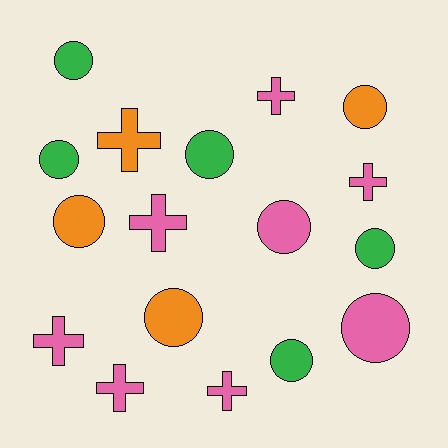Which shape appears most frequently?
Circle, with 10 objects.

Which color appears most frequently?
Pink, with 8 objects.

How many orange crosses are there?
There is 1 orange cross.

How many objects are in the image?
There are 17 objects.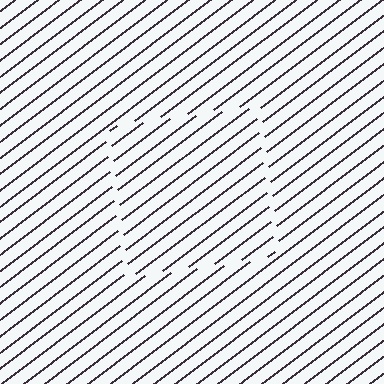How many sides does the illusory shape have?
4 sides — the line-ends trace a square.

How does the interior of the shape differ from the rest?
The interior of the shape contains the same grating, shifted by half a period — the contour is defined by the phase discontinuity where line-ends from the inner and outer gratings abut.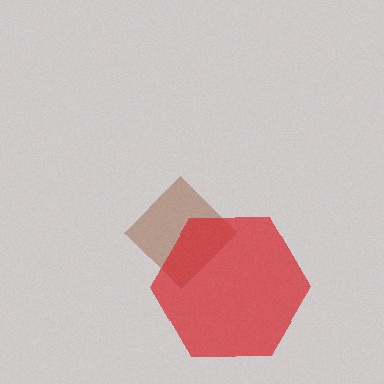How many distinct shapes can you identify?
There are 2 distinct shapes: a brown diamond, a red hexagon.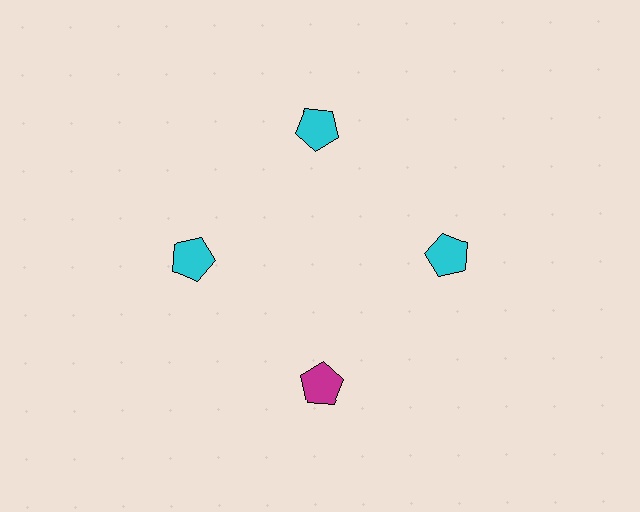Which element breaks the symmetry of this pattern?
The magenta pentagon at roughly the 6 o'clock position breaks the symmetry. All other shapes are cyan pentagons.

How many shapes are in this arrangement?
There are 4 shapes arranged in a ring pattern.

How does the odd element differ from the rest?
It has a different color: magenta instead of cyan.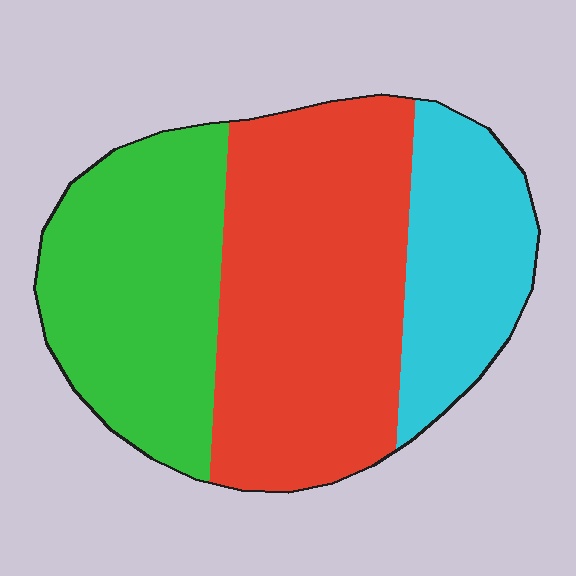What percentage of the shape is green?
Green takes up between a sixth and a third of the shape.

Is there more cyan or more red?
Red.